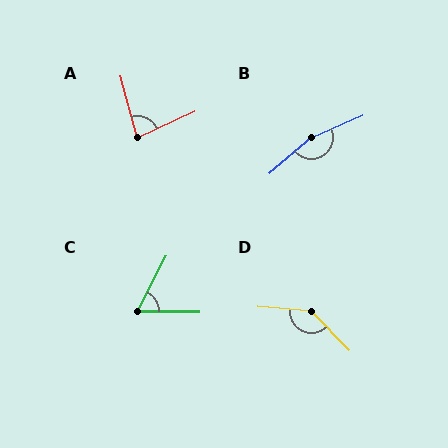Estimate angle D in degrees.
Approximately 139 degrees.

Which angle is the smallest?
C, at approximately 63 degrees.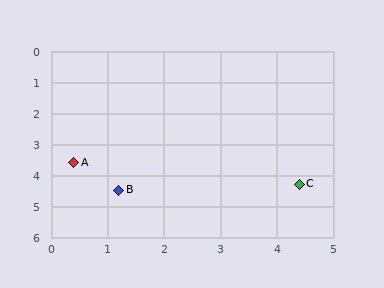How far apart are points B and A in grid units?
Points B and A are about 1.2 grid units apart.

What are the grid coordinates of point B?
Point B is at approximately (1.2, 4.5).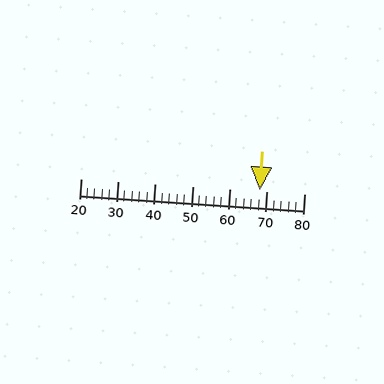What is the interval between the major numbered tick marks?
The major tick marks are spaced 10 units apart.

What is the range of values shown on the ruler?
The ruler shows values from 20 to 80.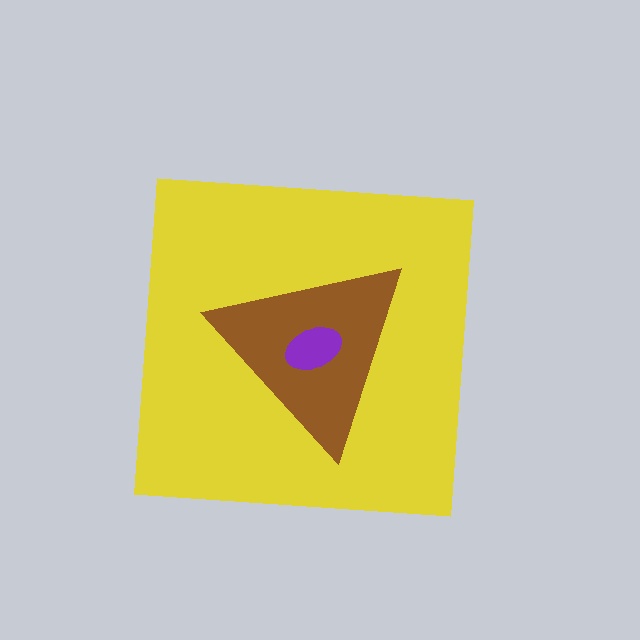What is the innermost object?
The purple ellipse.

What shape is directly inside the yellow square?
The brown triangle.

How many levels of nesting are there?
3.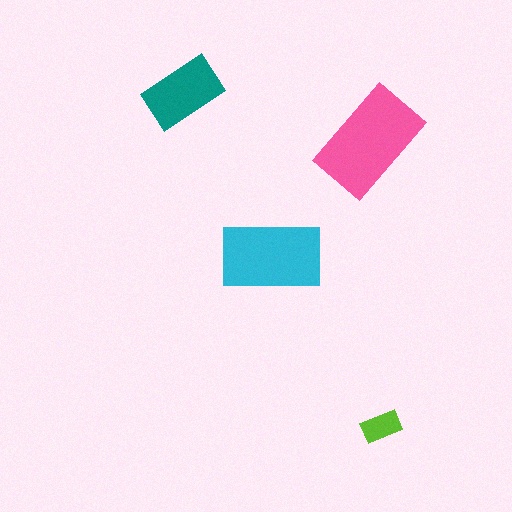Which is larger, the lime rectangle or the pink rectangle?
The pink one.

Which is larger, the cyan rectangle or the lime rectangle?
The cyan one.